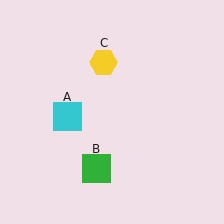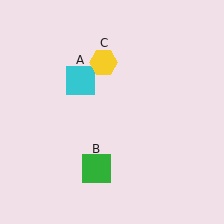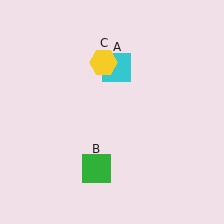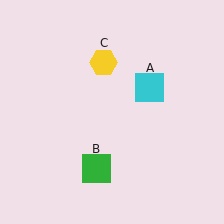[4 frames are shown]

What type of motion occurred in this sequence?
The cyan square (object A) rotated clockwise around the center of the scene.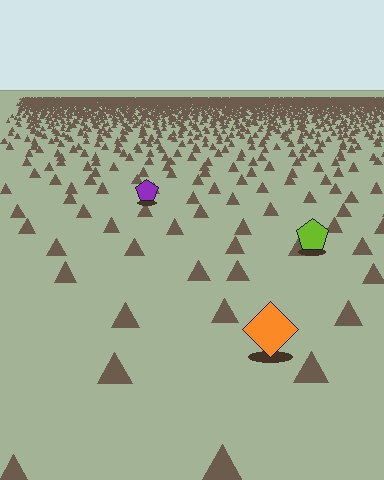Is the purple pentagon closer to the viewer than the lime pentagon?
No. The lime pentagon is closer — you can tell from the texture gradient: the ground texture is coarser near it.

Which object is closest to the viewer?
The orange diamond is closest. The texture marks near it are larger and more spread out.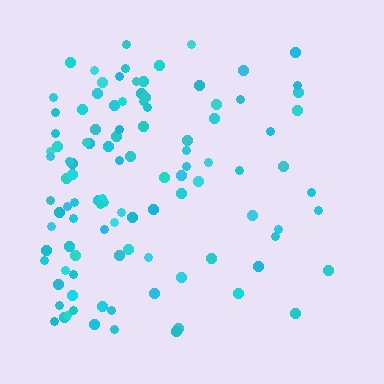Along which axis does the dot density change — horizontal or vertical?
Horizontal.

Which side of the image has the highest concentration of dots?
The left.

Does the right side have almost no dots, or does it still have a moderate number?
Still a moderate number, just noticeably fewer than the left.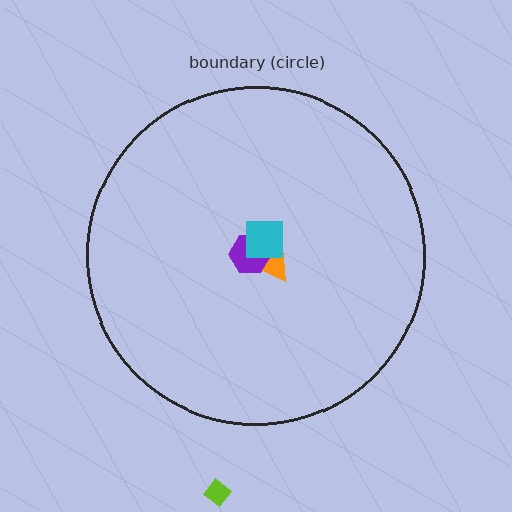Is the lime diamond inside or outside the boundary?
Outside.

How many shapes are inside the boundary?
3 inside, 1 outside.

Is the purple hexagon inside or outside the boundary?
Inside.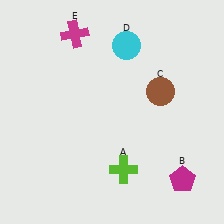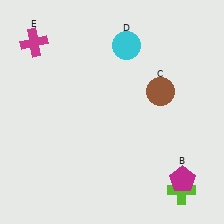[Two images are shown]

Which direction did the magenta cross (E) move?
The magenta cross (E) moved left.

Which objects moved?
The objects that moved are: the lime cross (A), the magenta cross (E).